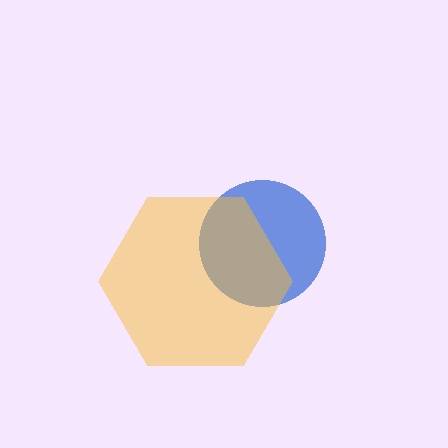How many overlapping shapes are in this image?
There are 2 overlapping shapes in the image.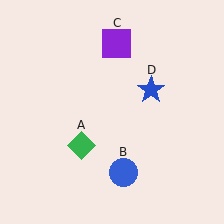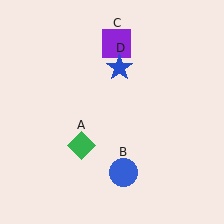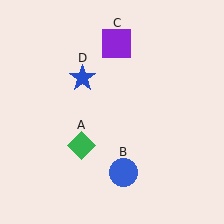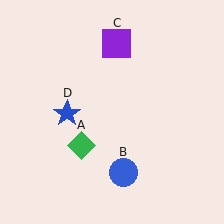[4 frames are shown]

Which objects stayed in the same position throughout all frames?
Green diamond (object A) and blue circle (object B) and purple square (object C) remained stationary.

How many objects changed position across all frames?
1 object changed position: blue star (object D).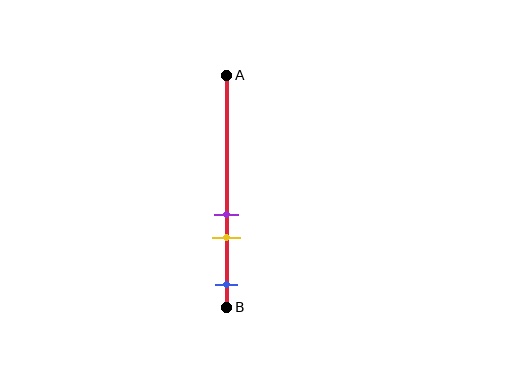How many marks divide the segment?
There are 3 marks dividing the segment.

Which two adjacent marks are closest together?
The purple and yellow marks are the closest adjacent pair.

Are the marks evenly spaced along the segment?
No, the marks are not evenly spaced.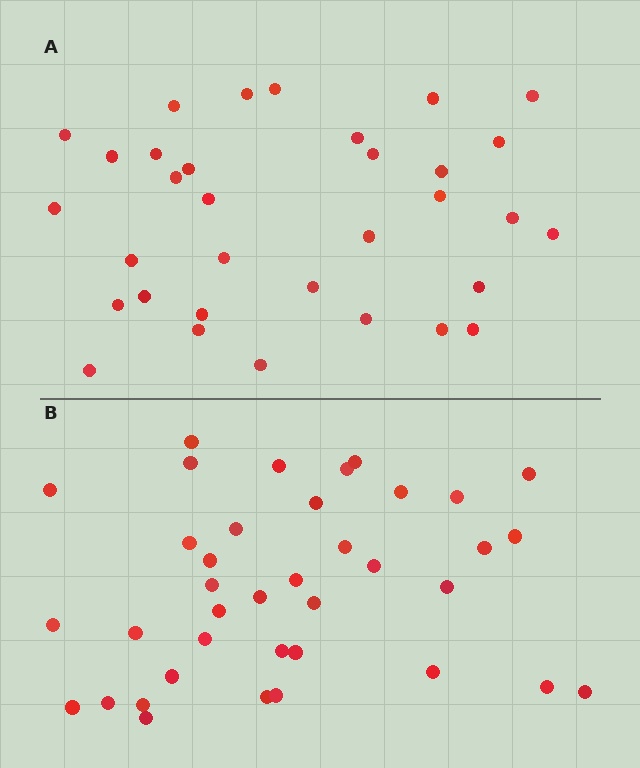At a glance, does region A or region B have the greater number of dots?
Region B (the bottom region) has more dots.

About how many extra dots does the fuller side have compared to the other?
Region B has about 5 more dots than region A.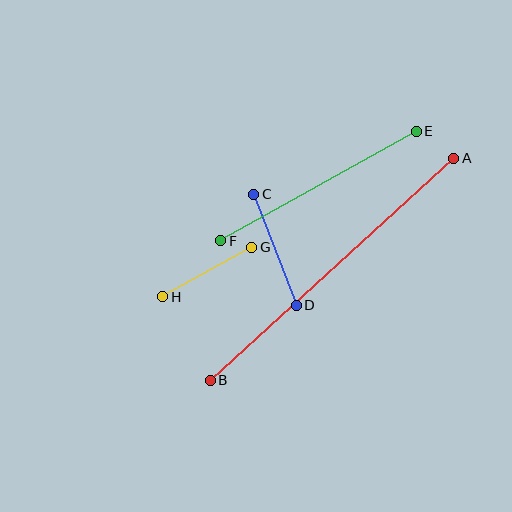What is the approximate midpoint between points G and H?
The midpoint is at approximately (207, 272) pixels.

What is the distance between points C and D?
The distance is approximately 119 pixels.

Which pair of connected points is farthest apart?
Points A and B are farthest apart.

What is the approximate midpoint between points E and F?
The midpoint is at approximately (318, 186) pixels.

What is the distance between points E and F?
The distance is approximately 224 pixels.